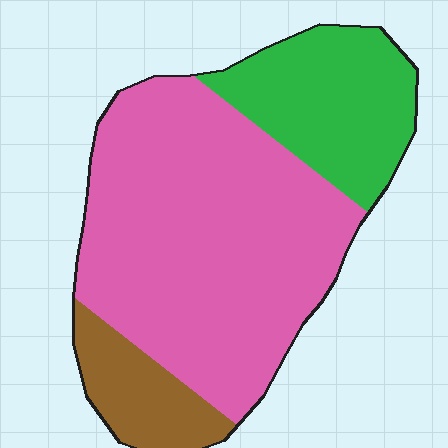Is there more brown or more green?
Green.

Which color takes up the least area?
Brown, at roughly 10%.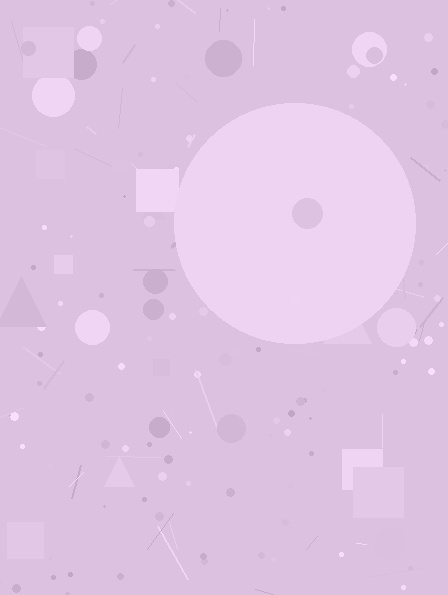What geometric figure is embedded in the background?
A circle is embedded in the background.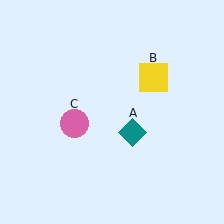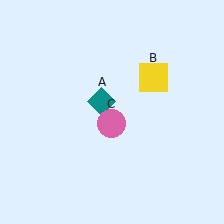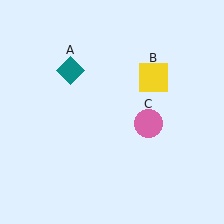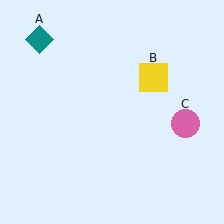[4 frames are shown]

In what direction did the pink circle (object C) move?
The pink circle (object C) moved right.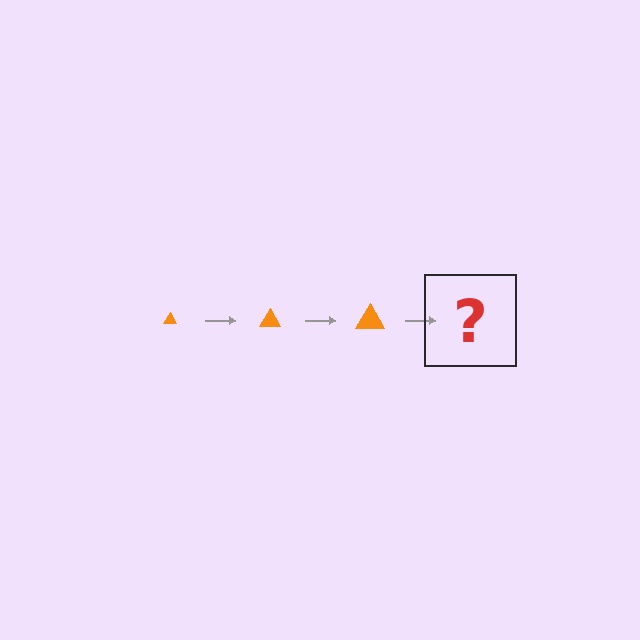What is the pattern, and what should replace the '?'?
The pattern is that the triangle gets progressively larger each step. The '?' should be an orange triangle, larger than the previous one.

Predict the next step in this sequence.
The next step is an orange triangle, larger than the previous one.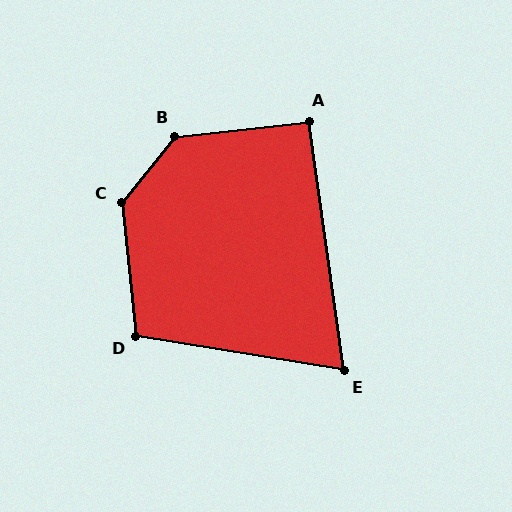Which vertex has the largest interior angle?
C, at approximately 135 degrees.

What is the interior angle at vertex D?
Approximately 105 degrees (obtuse).